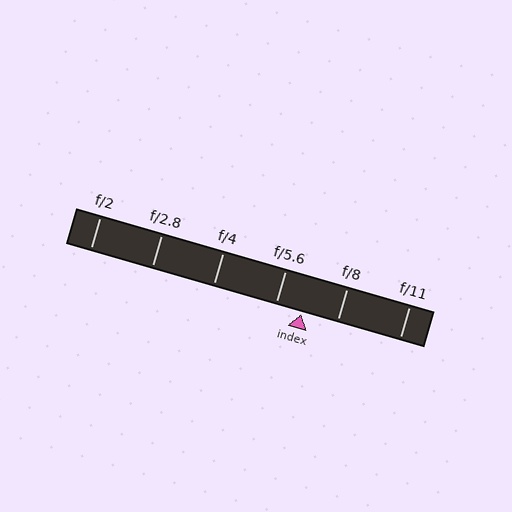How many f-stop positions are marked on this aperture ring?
There are 6 f-stop positions marked.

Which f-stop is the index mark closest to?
The index mark is closest to f/5.6.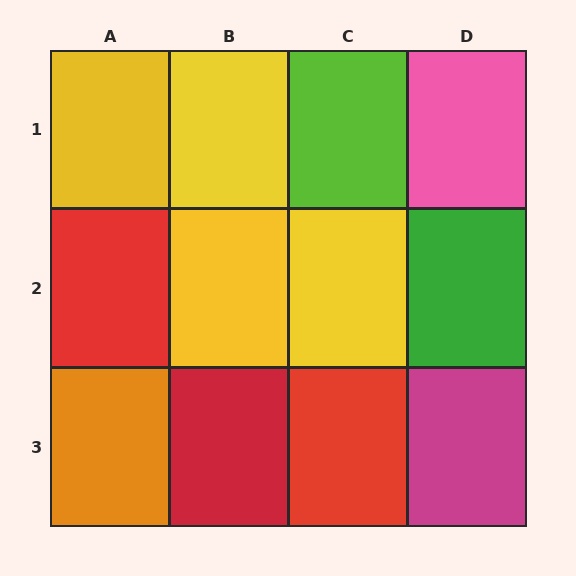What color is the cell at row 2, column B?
Yellow.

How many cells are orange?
1 cell is orange.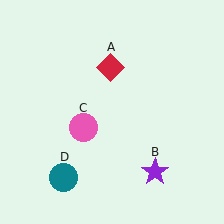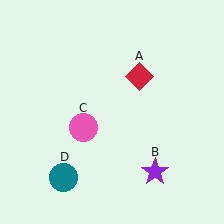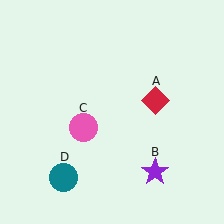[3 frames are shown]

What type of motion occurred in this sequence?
The red diamond (object A) rotated clockwise around the center of the scene.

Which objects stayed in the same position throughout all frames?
Purple star (object B) and pink circle (object C) and teal circle (object D) remained stationary.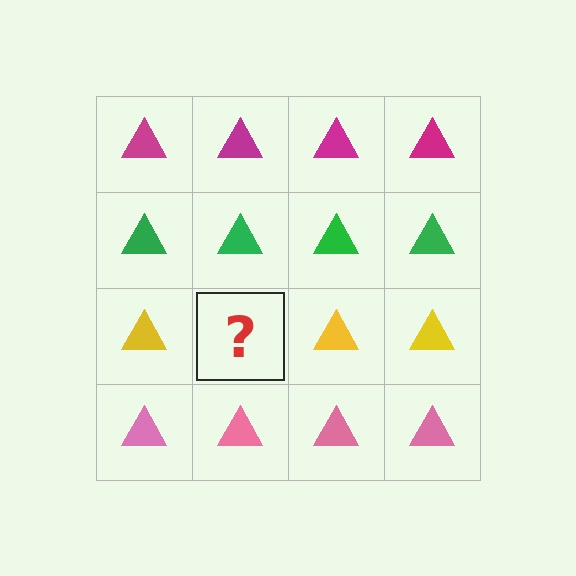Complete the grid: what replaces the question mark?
The question mark should be replaced with a yellow triangle.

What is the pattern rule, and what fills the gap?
The rule is that each row has a consistent color. The gap should be filled with a yellow triangle.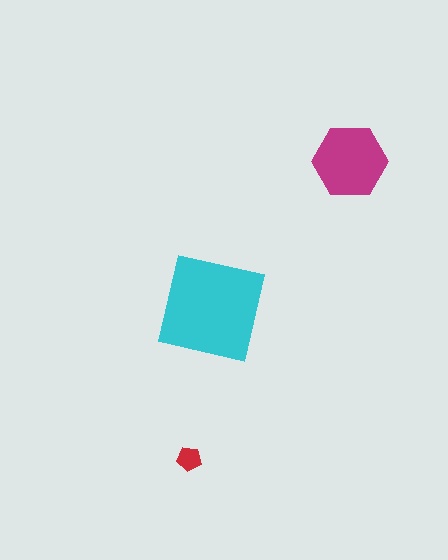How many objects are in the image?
There are 3 objects in the image.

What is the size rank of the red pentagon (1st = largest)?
3rd.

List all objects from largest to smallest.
The cyan square, the magenta hexagon, the red pentagon.